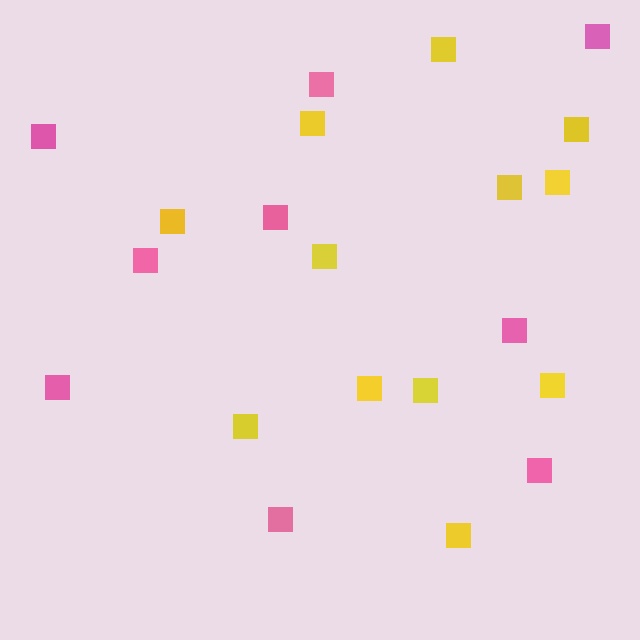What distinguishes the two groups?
There are 2 groups: one group of pink squares (9) and one group of yellow squares (12).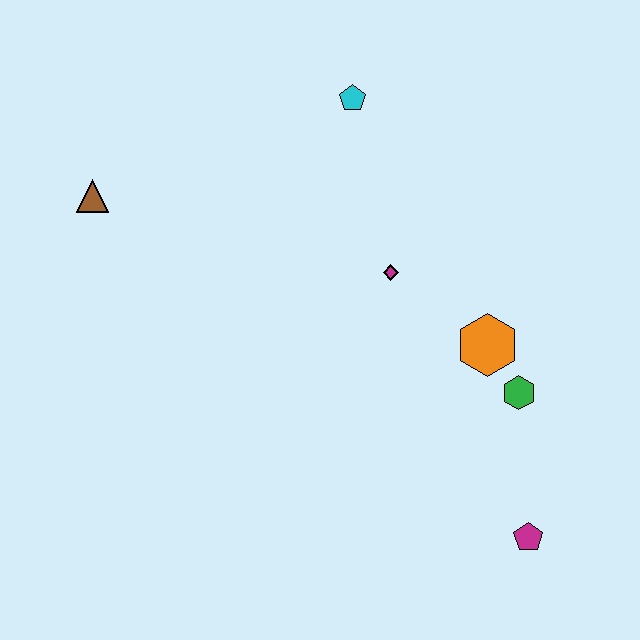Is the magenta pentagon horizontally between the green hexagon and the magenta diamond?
No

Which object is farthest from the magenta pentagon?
The brown triangle is farthest from the magenta pentagon.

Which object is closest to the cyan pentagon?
The magenta diamond is closest to the cyan pentagon.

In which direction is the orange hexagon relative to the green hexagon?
The orange hexagon is above the green hexagon.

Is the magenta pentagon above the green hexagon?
No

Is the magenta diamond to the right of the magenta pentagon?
No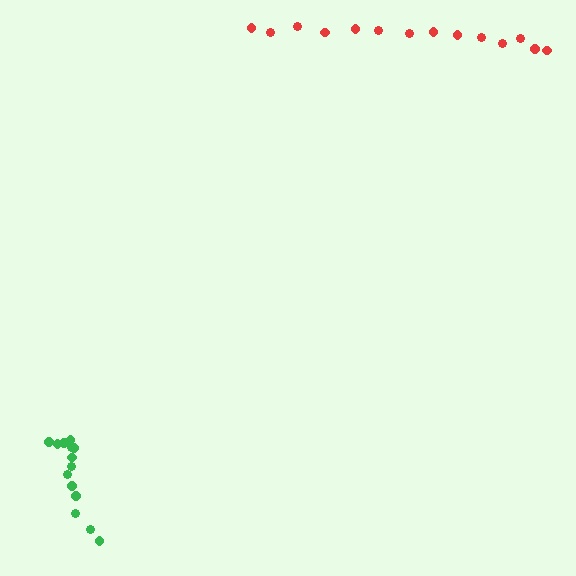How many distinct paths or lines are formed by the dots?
There are 2 distinct paths.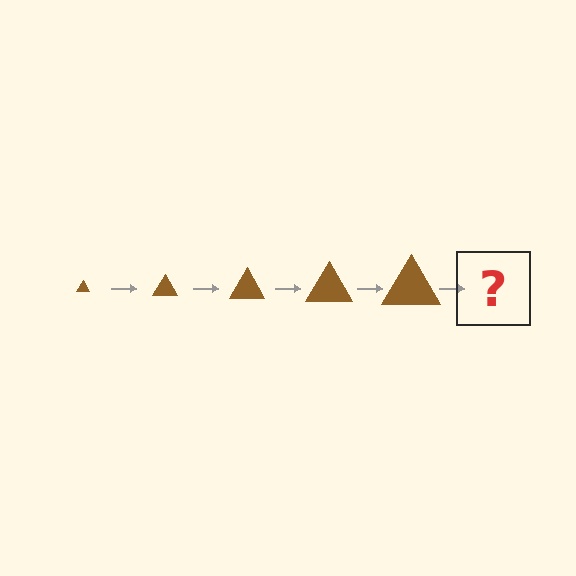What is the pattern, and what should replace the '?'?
The pattern is that the triangle gets progressively larger each step. The '?' should be a brown triangle, larger than the previous one.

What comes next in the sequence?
The next element should be a brown triangle, larger than the previous one.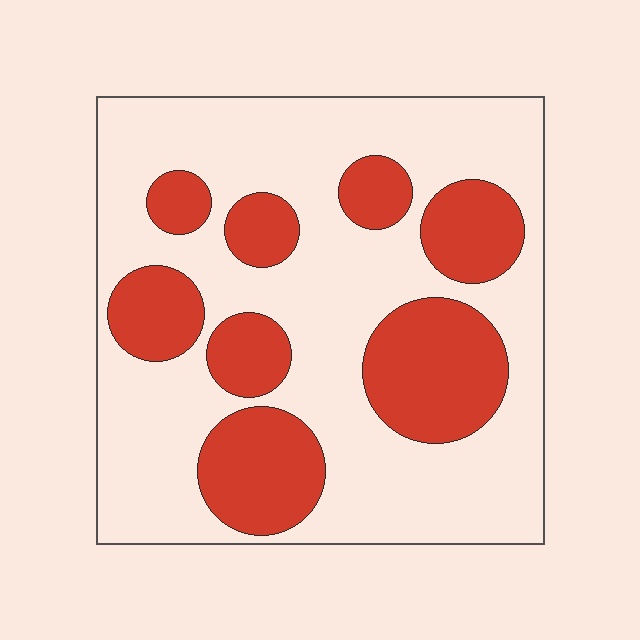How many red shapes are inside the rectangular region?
8.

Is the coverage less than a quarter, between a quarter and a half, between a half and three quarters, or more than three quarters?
Between a quarter and a half.